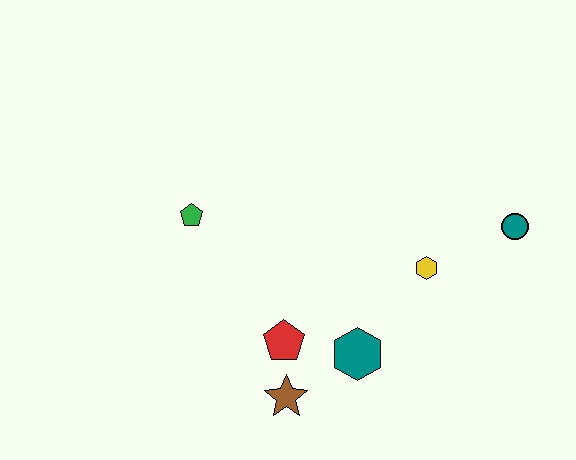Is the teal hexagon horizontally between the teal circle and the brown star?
Yes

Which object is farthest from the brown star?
The teal circle is farthest from the brown star.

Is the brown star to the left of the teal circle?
Yes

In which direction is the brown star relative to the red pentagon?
The brown star is below the red pentagon.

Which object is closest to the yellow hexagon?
The teal circle is closest to the yellow hexagon.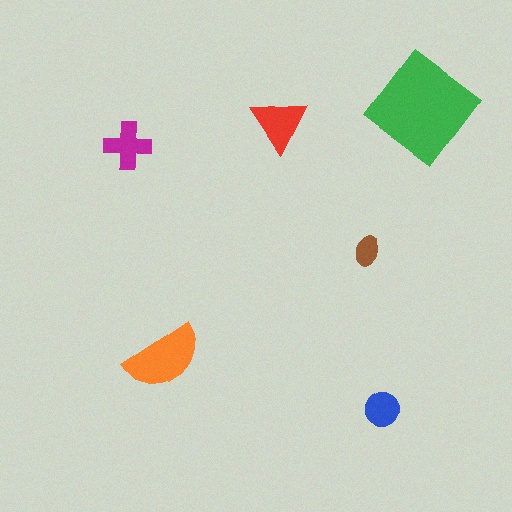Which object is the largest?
The green diamond.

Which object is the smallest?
The brown ellipse.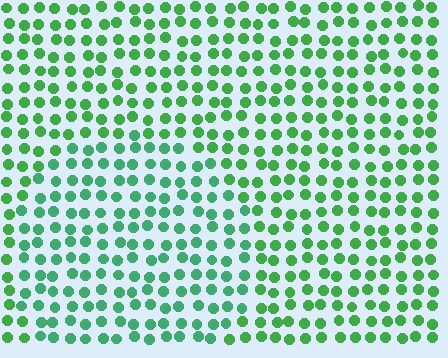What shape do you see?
I see a circle.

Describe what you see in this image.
The image is filled with small green elements in a uniform arrangement. A circle-shaped region is visible where the elements are tinted to a slightly different hue, forming a subtle color boundary.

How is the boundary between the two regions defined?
The boundary is defined purely by a slight shift in hue (about 23 degrees). Spacing, size, and orientation are identical on both sides.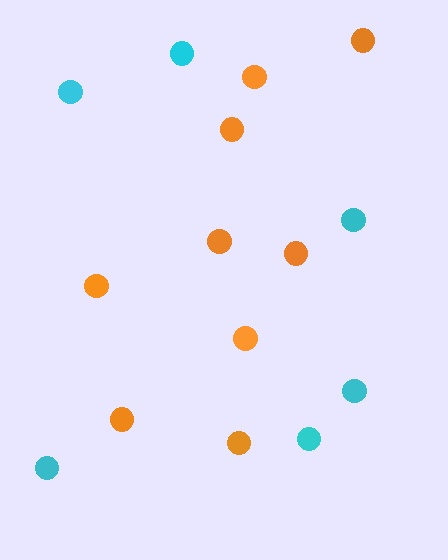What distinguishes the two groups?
There are 2 groups: one group of orange circles (9) and one group of cyan circles (6).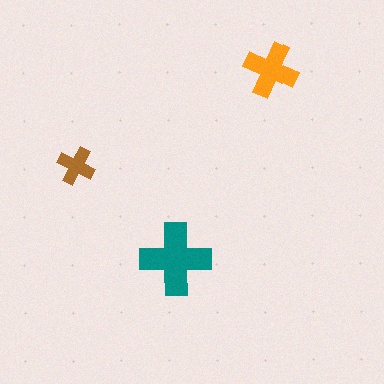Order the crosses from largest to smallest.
the teal one, the orange one, the brown one.